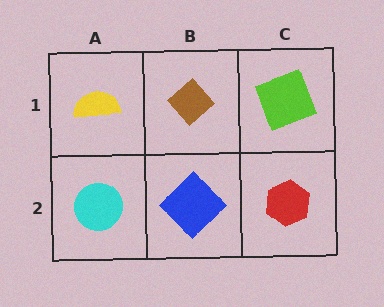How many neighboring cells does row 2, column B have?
3.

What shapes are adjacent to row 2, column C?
A lime square (row 1, column C), a blue diamond (row 2, column B).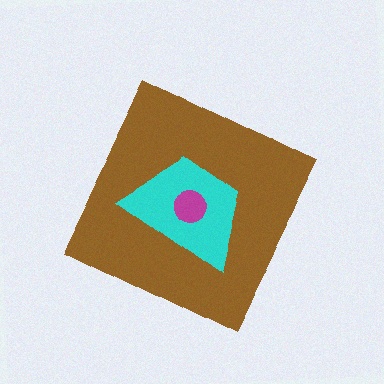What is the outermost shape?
The brown diamond.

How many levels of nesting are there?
3.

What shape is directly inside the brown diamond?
The cyan trapezoid.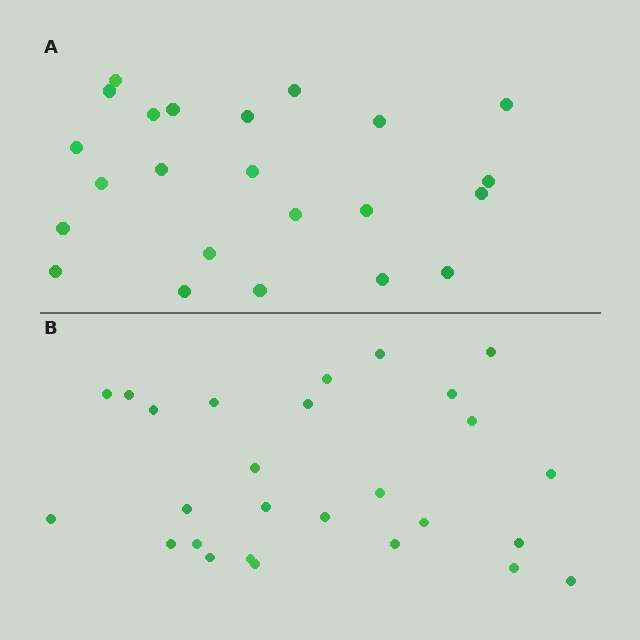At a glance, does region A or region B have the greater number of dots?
Region B (the bottom region) has more dots.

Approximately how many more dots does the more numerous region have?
Region B has about 4 more dots than region A.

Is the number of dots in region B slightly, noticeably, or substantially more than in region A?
Region B has only slightly more — the two regions are fairly close. The ratio is roughly 1.2 to 1.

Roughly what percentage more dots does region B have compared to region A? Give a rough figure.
About 15% more.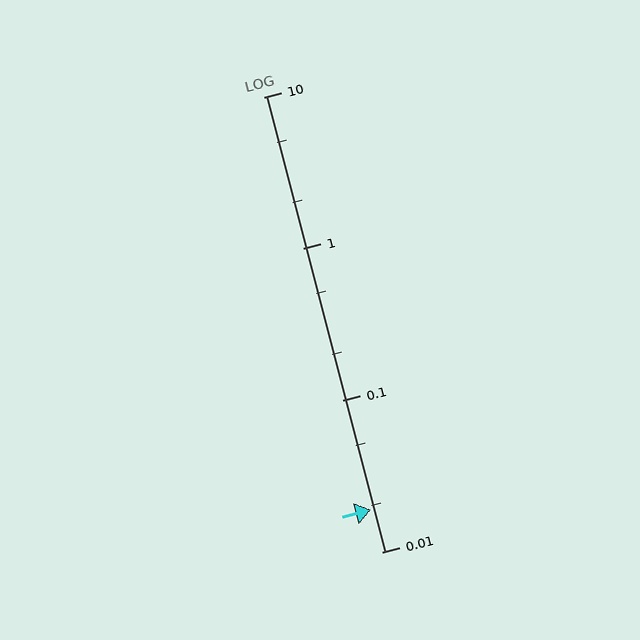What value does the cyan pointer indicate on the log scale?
The pointer indicates approximately 0.019.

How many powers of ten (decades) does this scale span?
The scale spans 3 decades, from 0.01 to 10.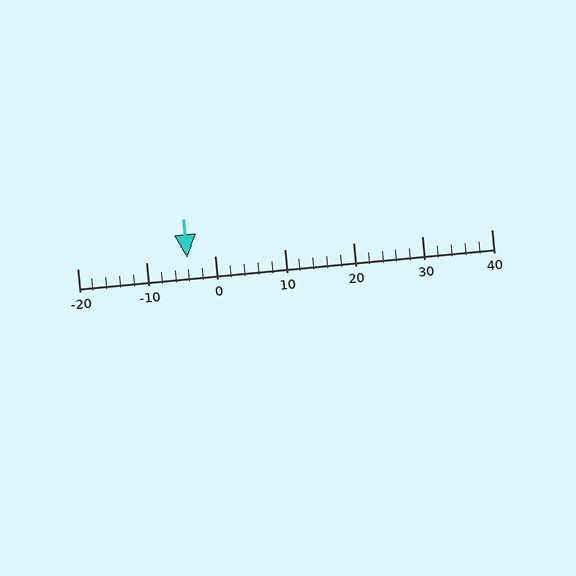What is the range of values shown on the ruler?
The ruler shows values from -20 to 40.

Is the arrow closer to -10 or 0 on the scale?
The arrow is closer to 0.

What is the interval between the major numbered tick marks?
The major tick marks are spaced 10 units apart.